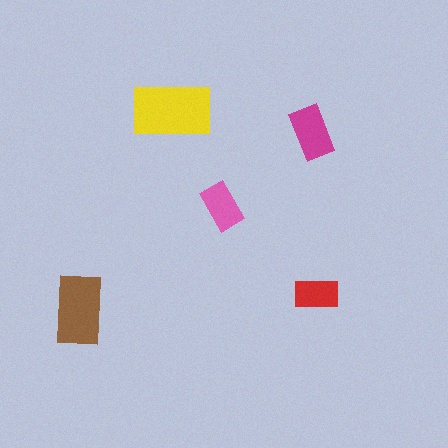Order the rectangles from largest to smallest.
the yellow one, the brown one, the magenta one, the pink one, the red one.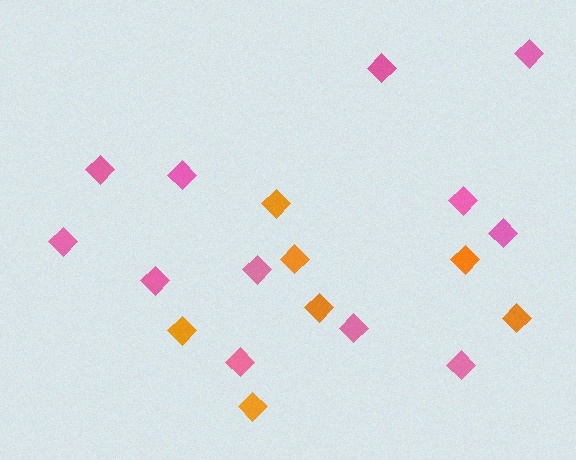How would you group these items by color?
There are 2 groups: one group of pink diamonds (12) and one group of orange diamonds (7).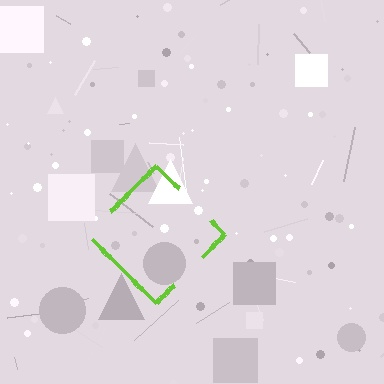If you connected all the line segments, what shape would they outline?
They would outline a diamond.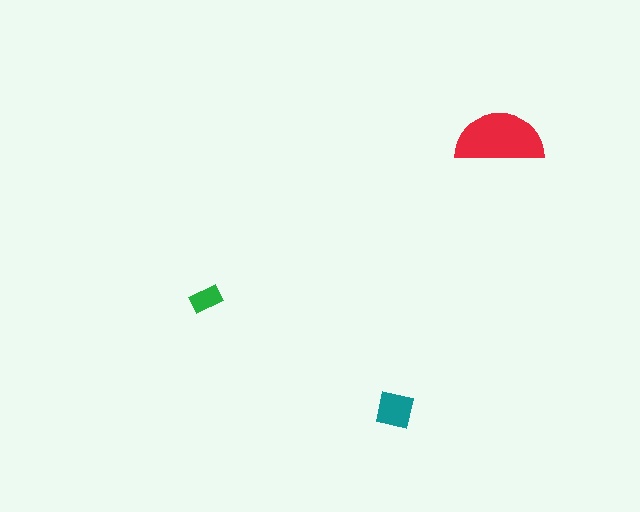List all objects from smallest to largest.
The green rectangle, the teal square, the red semicircle.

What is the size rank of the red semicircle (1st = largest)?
1st.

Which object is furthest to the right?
The red semicircle is rightmost.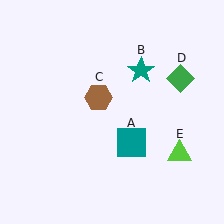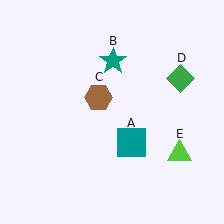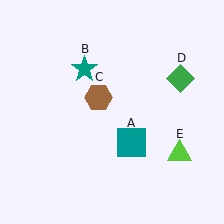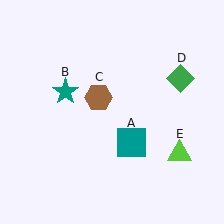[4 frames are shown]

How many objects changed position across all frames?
1 object changed position: teal star (object B).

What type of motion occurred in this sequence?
The teal star (object B) rotated counterclockwise around the center of the scene.